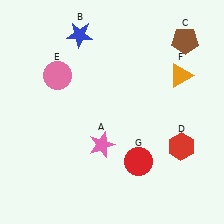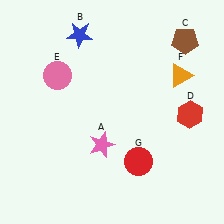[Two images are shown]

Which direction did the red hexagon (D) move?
The red hexagon (D) moved up.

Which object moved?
The red hexagon (D) moved up.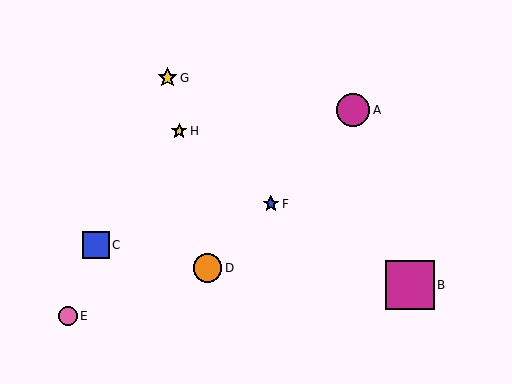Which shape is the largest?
The magenta square (labeled B) is the largest.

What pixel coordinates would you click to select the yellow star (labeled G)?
Click at (168, 78) to select the yellow star G.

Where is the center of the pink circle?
The center of the pink circle is at (68, 316).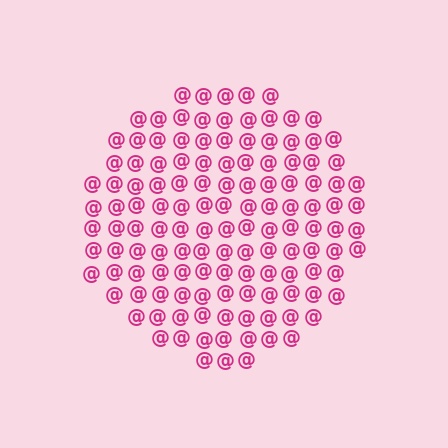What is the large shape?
The large shape is a circle.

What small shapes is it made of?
It is made of small at signs.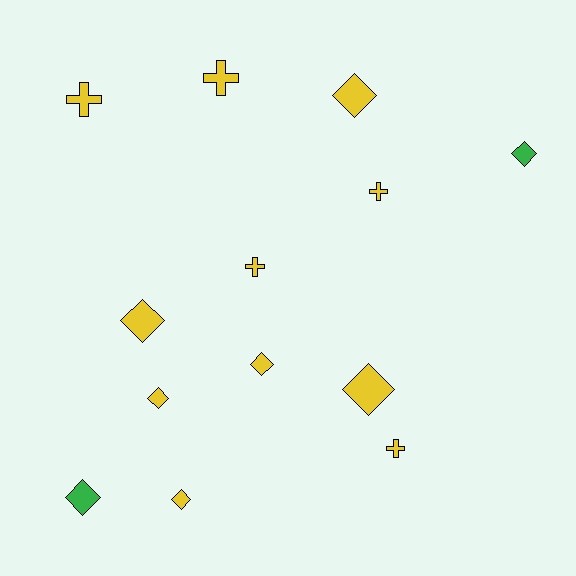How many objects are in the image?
There are 13 objects.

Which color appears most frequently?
Yellow, with 11 objects.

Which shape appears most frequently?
Diamond, with 8 objects.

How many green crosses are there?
There are no green crosses.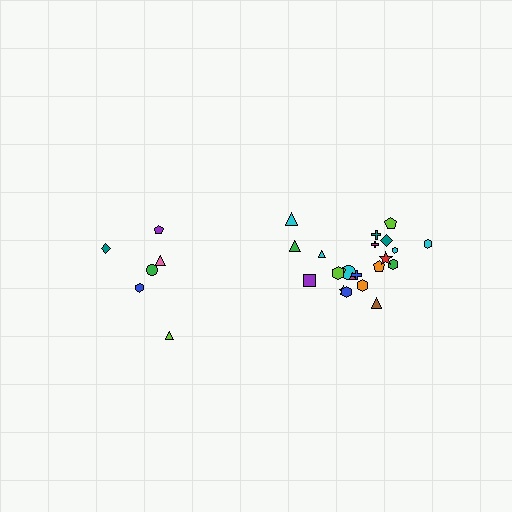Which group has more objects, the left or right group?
The right group.